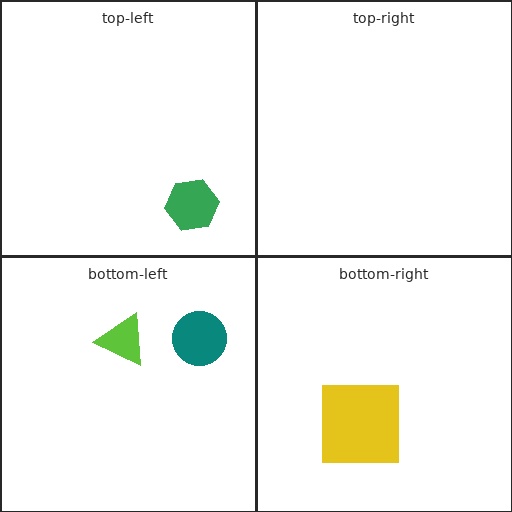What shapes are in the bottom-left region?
The teal circle, the lime triangle.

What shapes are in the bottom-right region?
The yellow square.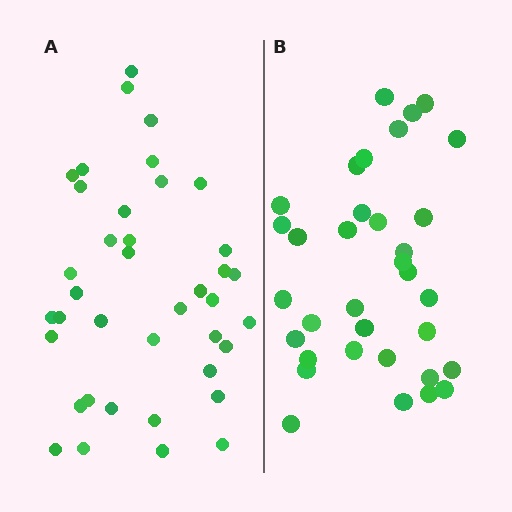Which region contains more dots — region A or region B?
Region A (the left region) has more dots.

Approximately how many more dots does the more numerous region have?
Region A has about 5 more dots than region B.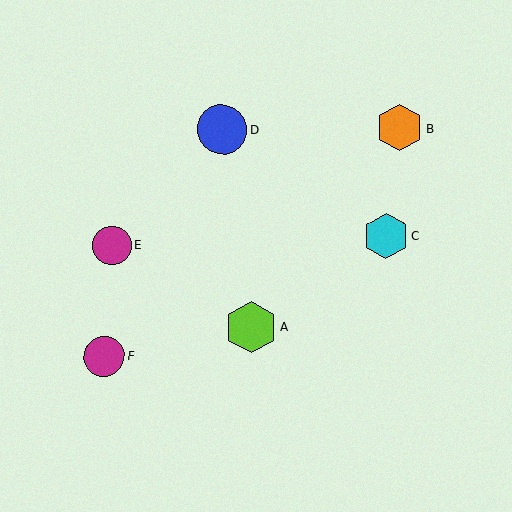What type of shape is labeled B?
Shape B is an orange hexagon.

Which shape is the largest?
The lime hexagon (labeled A) is the largest.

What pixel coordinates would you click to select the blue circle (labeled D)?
Click at (222, 129) to select the blue circle D.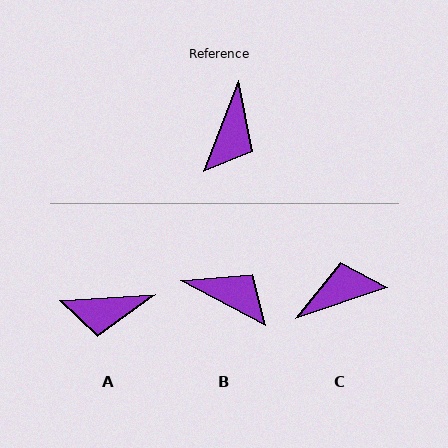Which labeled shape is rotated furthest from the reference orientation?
C, about 130 degrees away.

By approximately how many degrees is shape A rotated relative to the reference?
Approximately 65 degrees clockwise.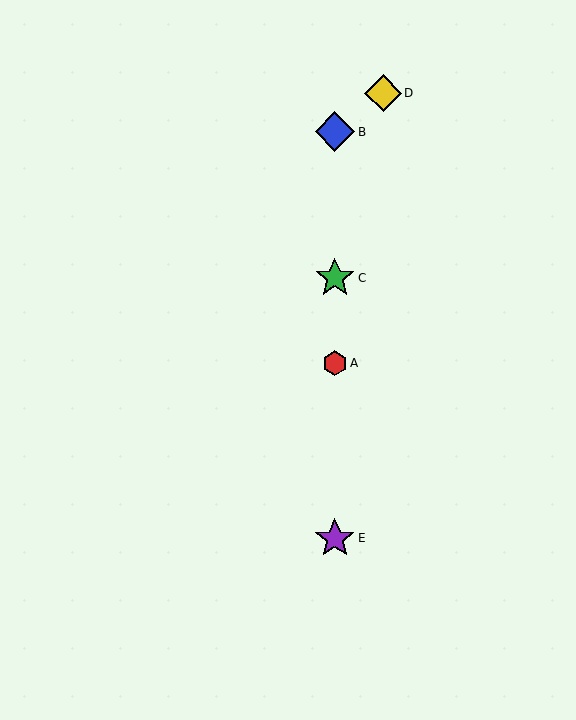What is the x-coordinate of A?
Object A is at x≈335.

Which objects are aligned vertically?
Objects A, B, C, E are aligned vertically.